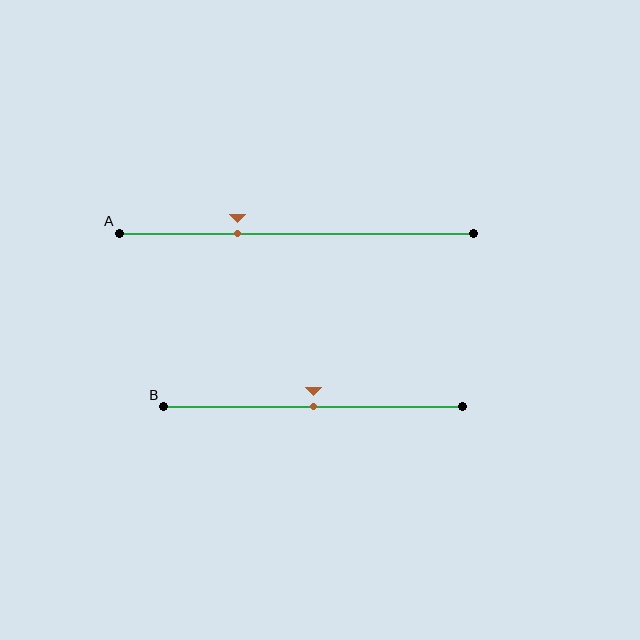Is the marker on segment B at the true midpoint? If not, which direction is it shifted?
Yes, the marker on segment B is at the true midpoint.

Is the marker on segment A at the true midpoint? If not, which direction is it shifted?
No, the marker on segment A is shifted to the left by about 17% of the segment length.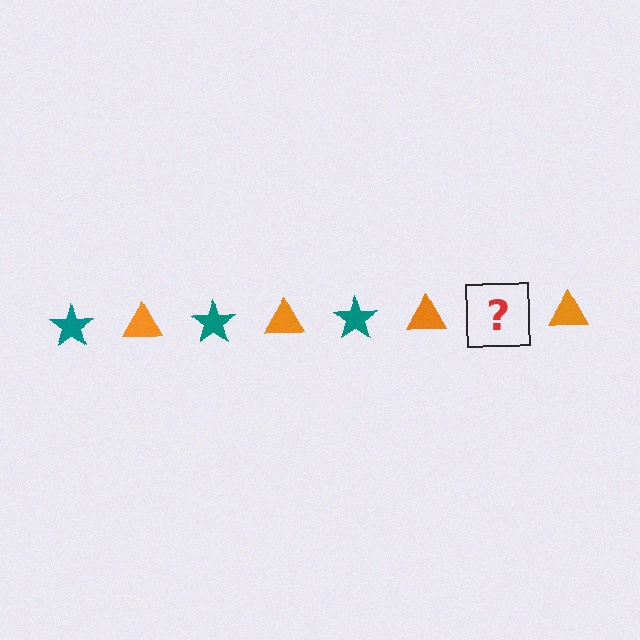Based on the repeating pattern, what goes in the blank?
The blank should be a teal star.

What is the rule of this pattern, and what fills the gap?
The rule is that the pattern alternates between teal star and orange triangle. The gap should be filled with a teal star.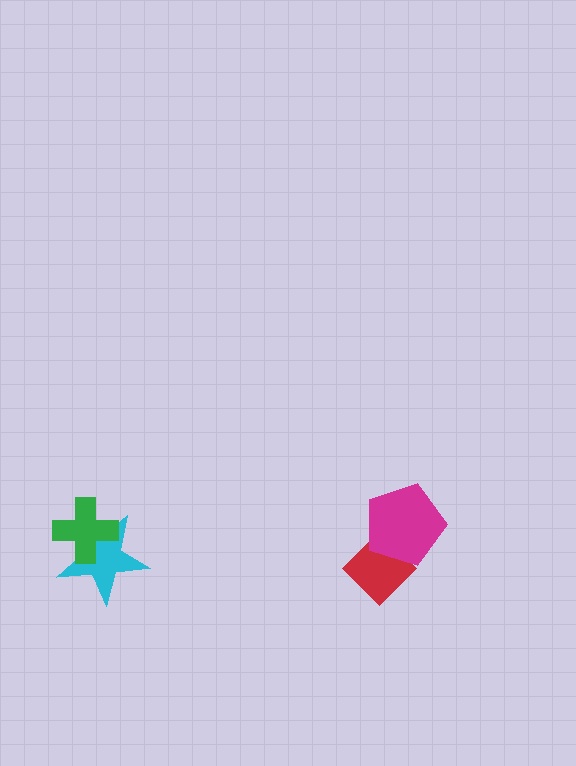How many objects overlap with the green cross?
1 object overlaps with the green cross.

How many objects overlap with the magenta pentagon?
1 object overlaps with the magenta pentagon.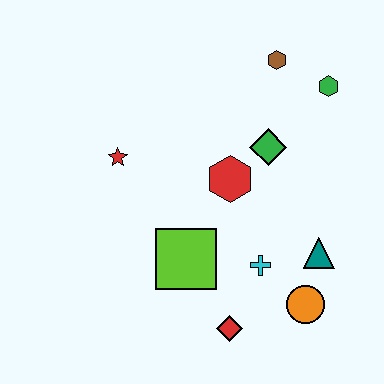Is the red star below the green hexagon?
Yes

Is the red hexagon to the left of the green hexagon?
Yes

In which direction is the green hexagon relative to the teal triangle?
The green hexagon is above the teal triangle.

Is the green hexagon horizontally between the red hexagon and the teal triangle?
No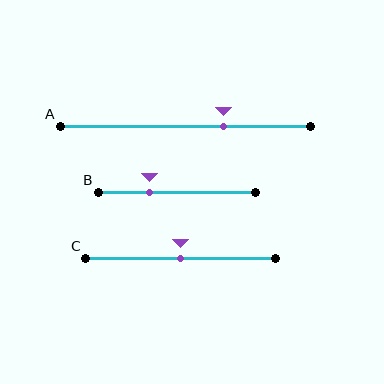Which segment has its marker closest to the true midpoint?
Segment C has its marker closest to the true midpoint.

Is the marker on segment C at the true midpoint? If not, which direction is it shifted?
Yes, the marker on segment C is at the true midpoint.